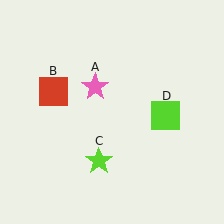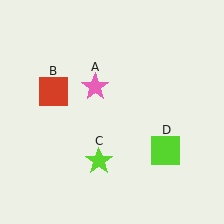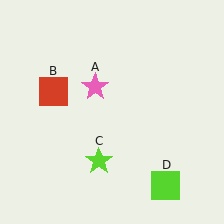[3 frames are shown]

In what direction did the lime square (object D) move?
The lime square (object D) moved down.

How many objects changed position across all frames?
1 object changed position: lime square (object D).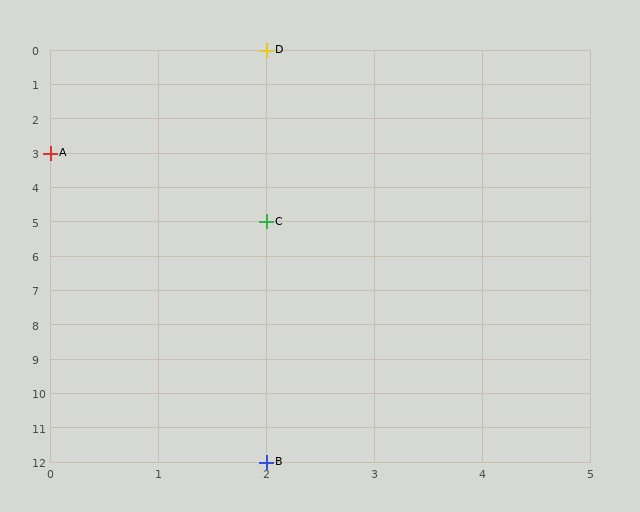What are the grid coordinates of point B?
Point B is at grid coordinates (2, 12).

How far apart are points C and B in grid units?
Points C and B are 7 rows apart.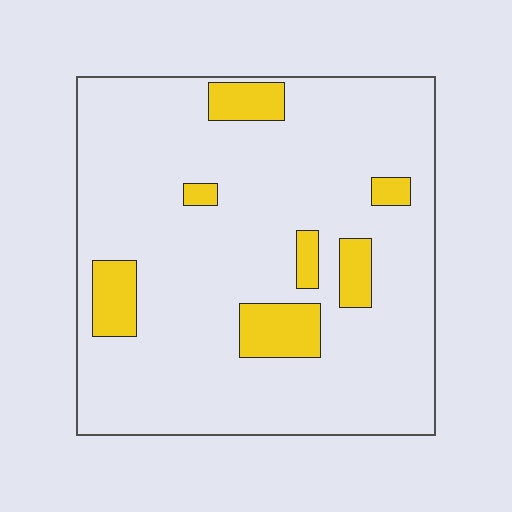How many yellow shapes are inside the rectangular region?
7.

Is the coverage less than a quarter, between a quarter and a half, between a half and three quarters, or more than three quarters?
Less than a quarter.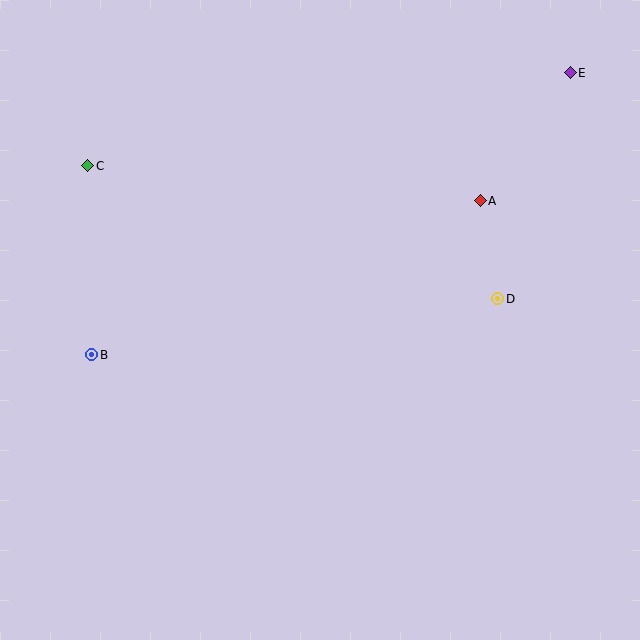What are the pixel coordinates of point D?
Point D is at (498, 299).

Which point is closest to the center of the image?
Point D at (498, 299) is closest to the center.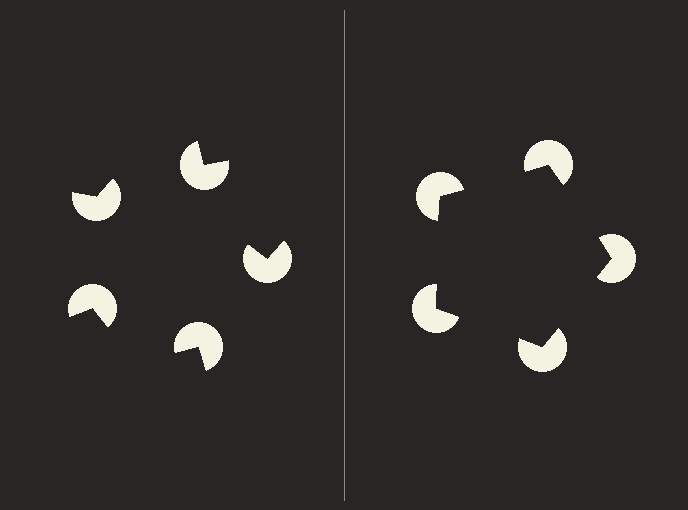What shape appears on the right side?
An illusory pentagon.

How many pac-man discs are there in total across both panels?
10 — 5 on each side.